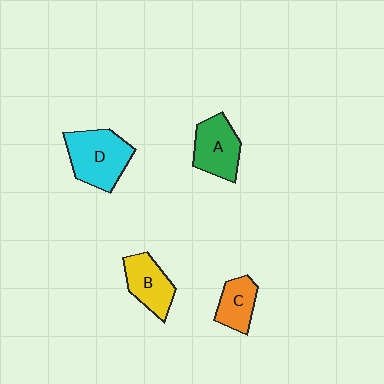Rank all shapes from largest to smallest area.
From largest to smallest: D (cyan), A (green), B (yellow), C (orange).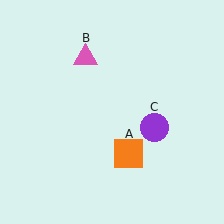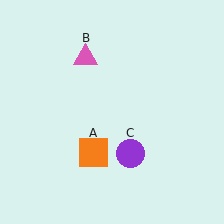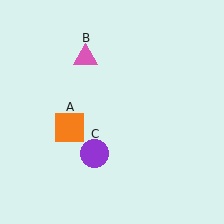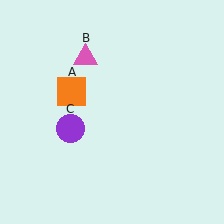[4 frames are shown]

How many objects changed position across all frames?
2 objects changed position: orange square (object A), purple circle (object C).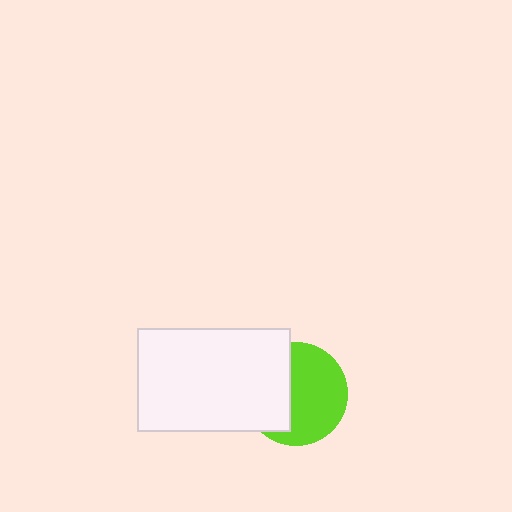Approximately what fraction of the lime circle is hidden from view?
Roughly 41% of the lime circle is hidden behind the white rectangle.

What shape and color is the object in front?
The object in front is a white rectangle.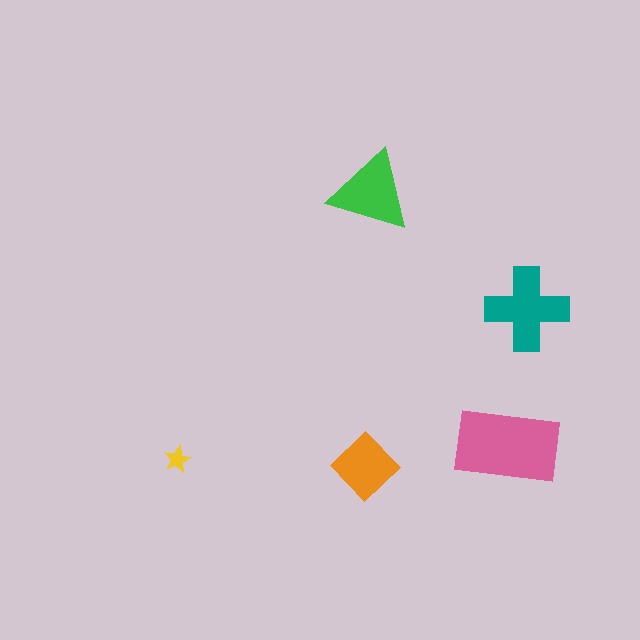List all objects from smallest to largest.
The yellow star, the orange diamond, the green triangle, the teal cross, the pink rectangle.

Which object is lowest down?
The orange diamond is bottommost.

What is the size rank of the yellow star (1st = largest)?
5th.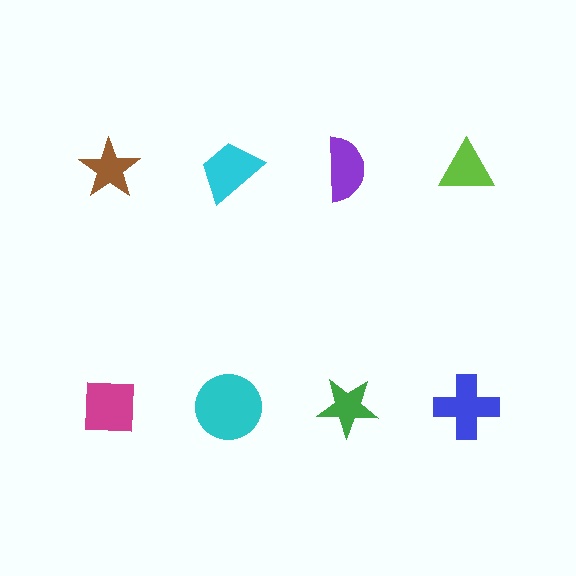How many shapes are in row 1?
4 shapes.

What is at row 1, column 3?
A purple semicircle.